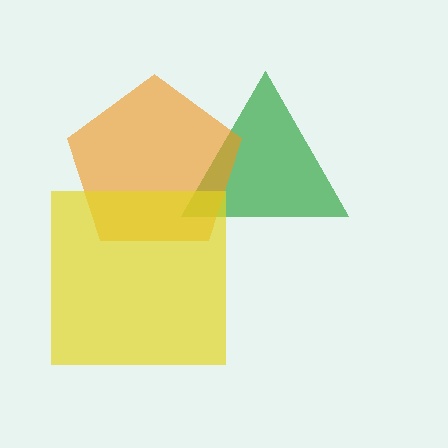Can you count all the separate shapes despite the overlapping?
Yes, there are 3 separate shapes.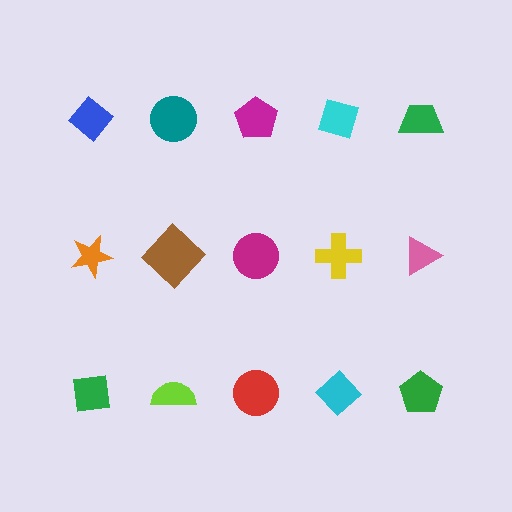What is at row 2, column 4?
A yellow cross.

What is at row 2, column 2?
A brown diamond.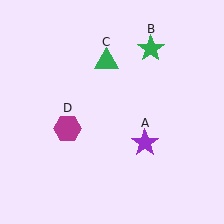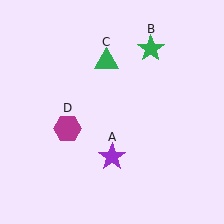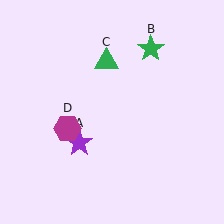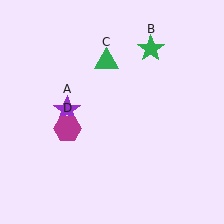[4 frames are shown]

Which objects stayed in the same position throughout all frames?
Green star (object B) and green triangle (object C) and magenta hexagon (object D) remained stationary.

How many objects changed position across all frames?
1 object changed position: purple star (object A).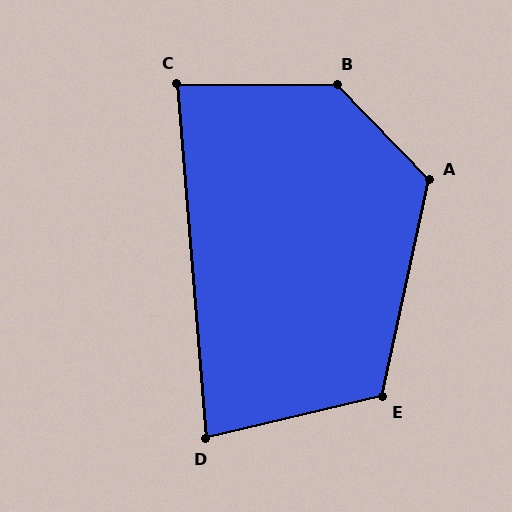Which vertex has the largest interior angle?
B, at approximately 135 degrees.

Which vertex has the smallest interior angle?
D, at approximately 81 degrees.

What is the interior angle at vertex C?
Approximately 85 degrees (acute).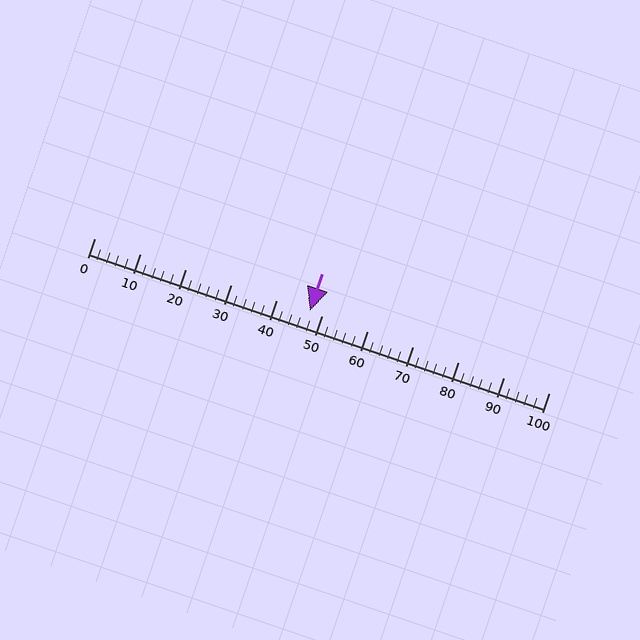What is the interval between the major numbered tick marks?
The major tick marks are spaced 10 units apart.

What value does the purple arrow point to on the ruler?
The purple arrow points to approximately 47.